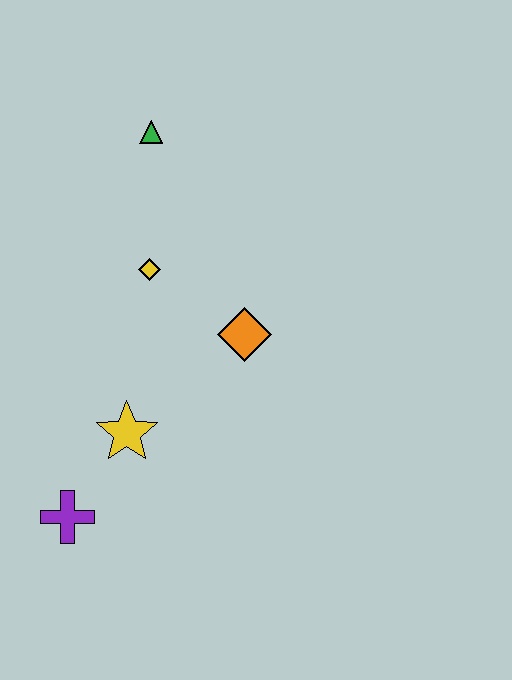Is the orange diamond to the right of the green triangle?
Yes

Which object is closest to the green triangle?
The yellow diamond is closest to the green triangle.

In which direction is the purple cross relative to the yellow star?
The purple cross is below the yellow star.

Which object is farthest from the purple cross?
The green triangle is farthest from the purple cross.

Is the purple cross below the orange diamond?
Yes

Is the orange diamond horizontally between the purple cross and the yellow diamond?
No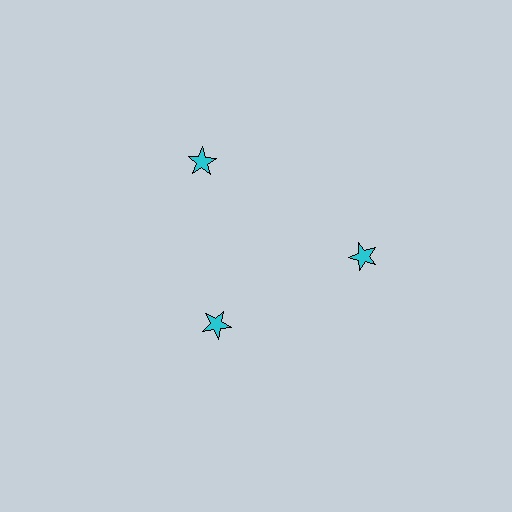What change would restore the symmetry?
The symmetry would be restored by moving it outward, back onto the ring so that all 3 stars sit at equal angles and equal distance from the center.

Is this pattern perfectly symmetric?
No. The 3 cyan stars are arranged in a ring, but one element near the 7 o'clock position is pulled inward toward the center, breaking the 3-fold rotational symmetry.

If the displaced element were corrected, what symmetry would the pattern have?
It would have 3-fold rotational symmetry — the pattern would map onto itself every 120 degrees.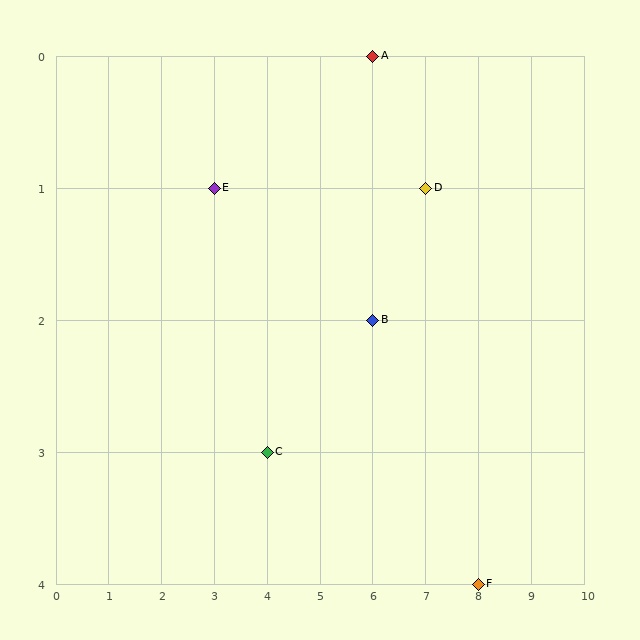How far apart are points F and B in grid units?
Points F and B are 2 columns and 2 rows apart (about 2.8 grid units diagonally).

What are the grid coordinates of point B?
Point B is at grid coordinates (6, 2).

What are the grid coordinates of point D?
Point D is at grid coordinates (7, 1).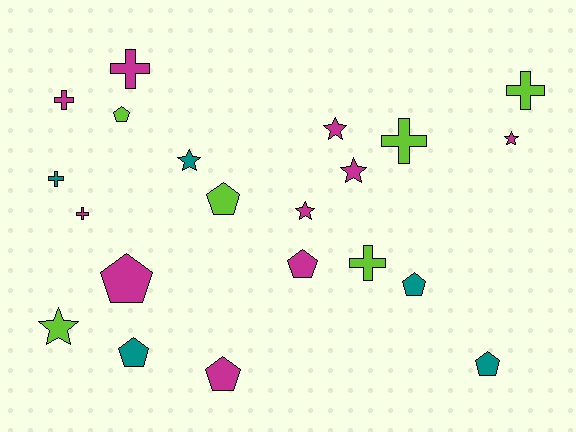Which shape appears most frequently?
Pentagon, with 8 objects.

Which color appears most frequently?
Magenta, with 10 objects.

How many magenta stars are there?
There are 4 magenta stars.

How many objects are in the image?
There are 21 objects.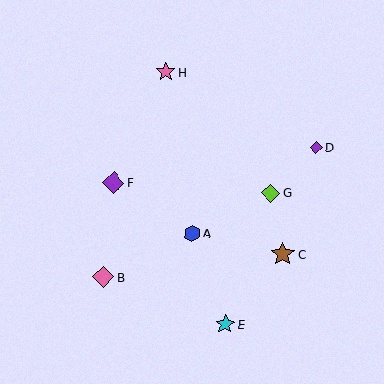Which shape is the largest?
The brown star (labeled C) is the largest.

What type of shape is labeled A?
Shape A is a blue hexagon.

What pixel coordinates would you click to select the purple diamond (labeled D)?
Click at (316, 148) to select the purple diamond D.